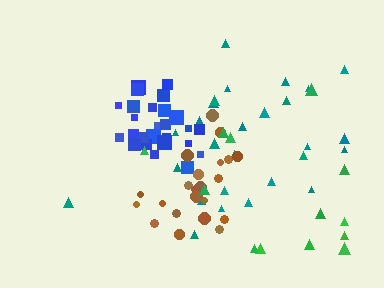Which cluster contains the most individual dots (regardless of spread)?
Teal (29).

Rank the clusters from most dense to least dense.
blue, brown, teal, green.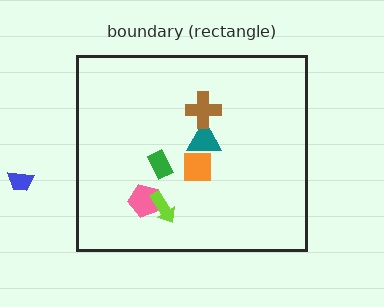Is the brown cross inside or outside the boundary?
Inside.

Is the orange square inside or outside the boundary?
Inside.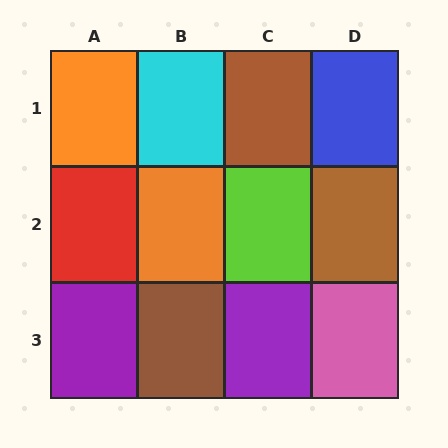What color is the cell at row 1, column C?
Brown.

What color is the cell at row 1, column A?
Orange.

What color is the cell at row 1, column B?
Cyan.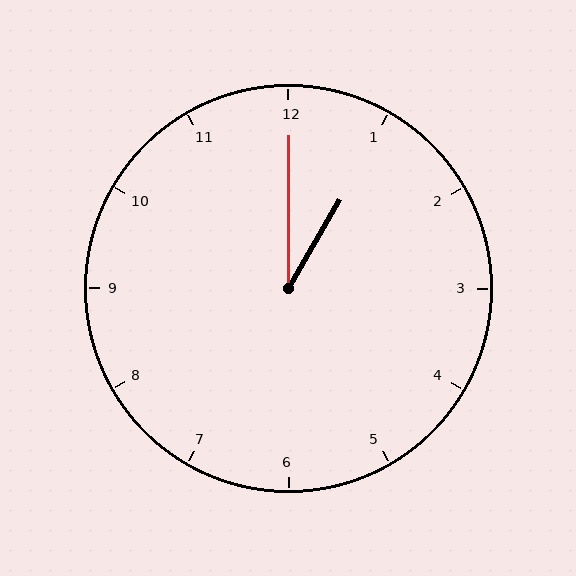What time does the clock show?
1:00.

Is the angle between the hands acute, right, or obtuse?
It is acute.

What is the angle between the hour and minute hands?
Approximately 30 degrees.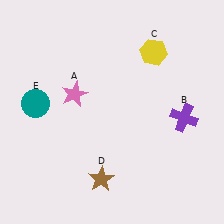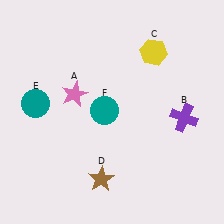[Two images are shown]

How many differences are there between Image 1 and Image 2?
There is 1 difference between the two images.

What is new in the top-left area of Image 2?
A teal circle (F) was added in the top-left area of Image 2.